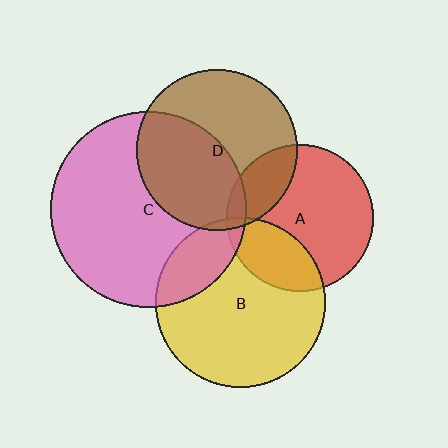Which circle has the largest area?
Circle C (pink).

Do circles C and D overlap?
Yes.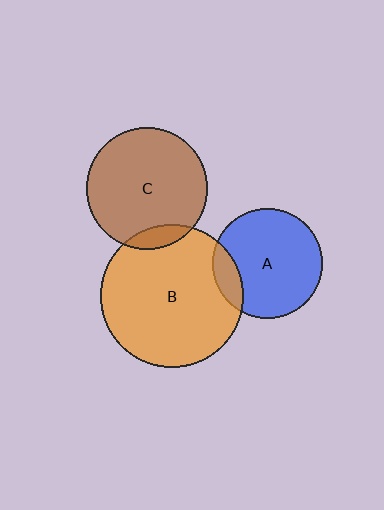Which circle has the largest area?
Circle B (orange).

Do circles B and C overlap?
Yes.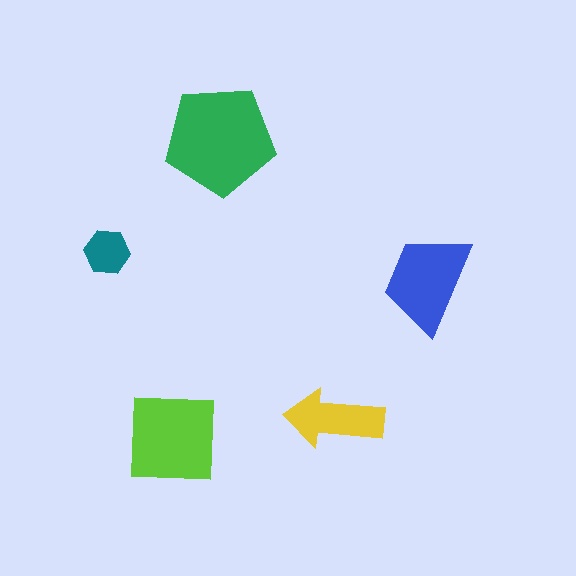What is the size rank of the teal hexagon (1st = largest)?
5th.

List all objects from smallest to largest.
The teal hexagon, the yellow arrow, the blue trapezoid, the lime square, the green pentagon.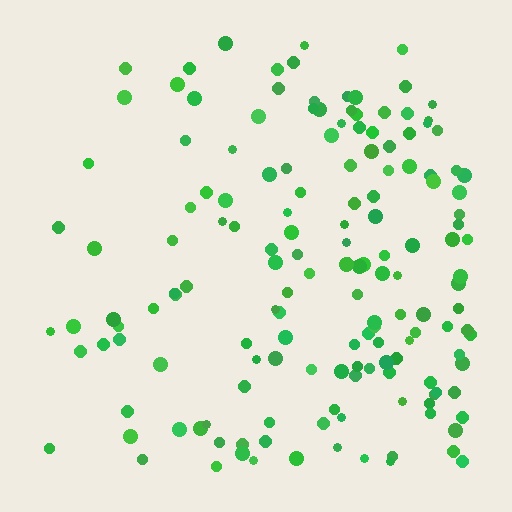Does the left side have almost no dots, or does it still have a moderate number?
Still a moderate number, just noticeably fewer than the right.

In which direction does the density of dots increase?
From left to right, with the right side densest.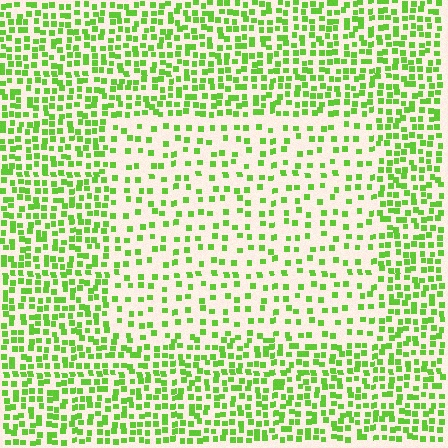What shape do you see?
I see a rectangle.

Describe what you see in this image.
The image contains small lime elements arranged at two different densities. A rectangle-shaped region is visible where the elements are less densely packed than the surrounding area.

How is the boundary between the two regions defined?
The boundary is defined by a change in element density (approximately 2.1x ratio). All elements are the same color, size, and shape.